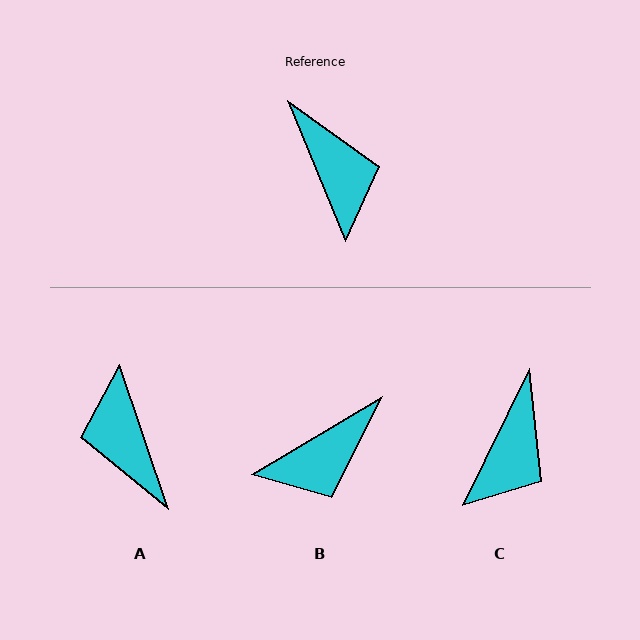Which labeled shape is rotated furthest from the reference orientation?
A, about 176 degrees away.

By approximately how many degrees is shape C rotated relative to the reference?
Approximately 49 degrees clockwise.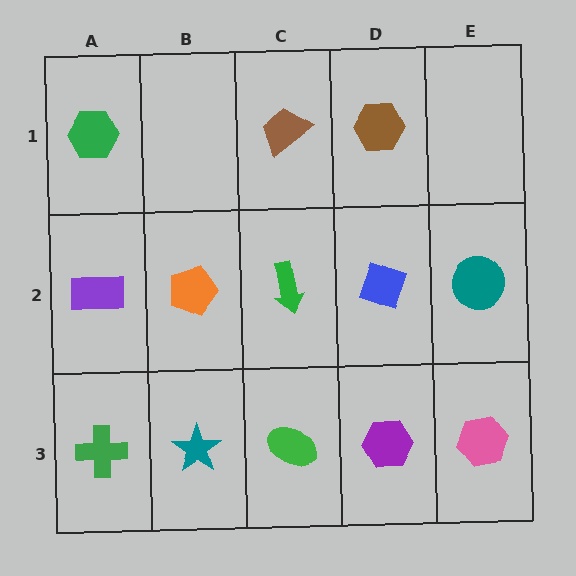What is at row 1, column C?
A brown trapezoid.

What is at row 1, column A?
A green hexagon.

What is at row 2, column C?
A green arrow.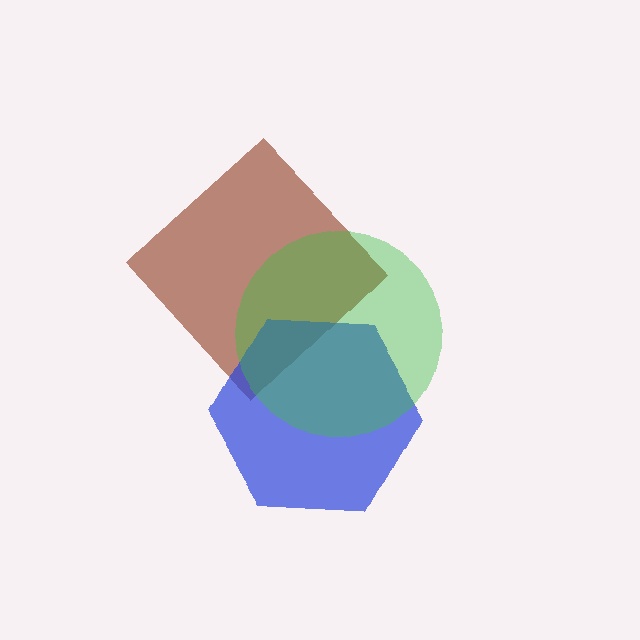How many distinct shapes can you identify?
There are 3 distinct shapes: a brown diamond, a blue hexagon, a green circle.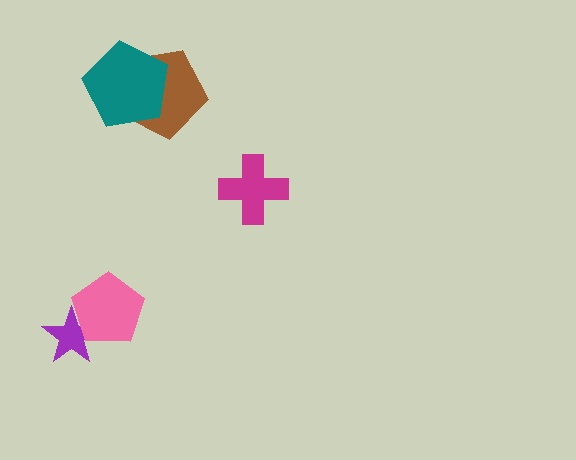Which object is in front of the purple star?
The pink pentagon is in front of the purple star.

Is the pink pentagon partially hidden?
No, no other shape covers it.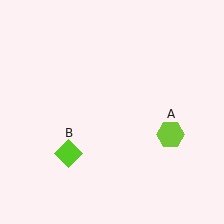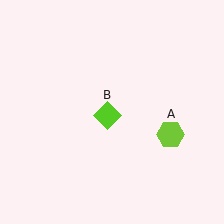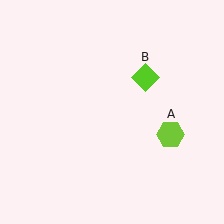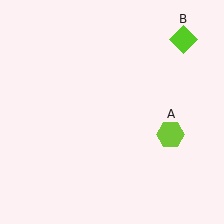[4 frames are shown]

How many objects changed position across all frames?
1 object changed position: lime diamond (object B).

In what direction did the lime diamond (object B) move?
The lime diamond (object B) moved up and to the right.